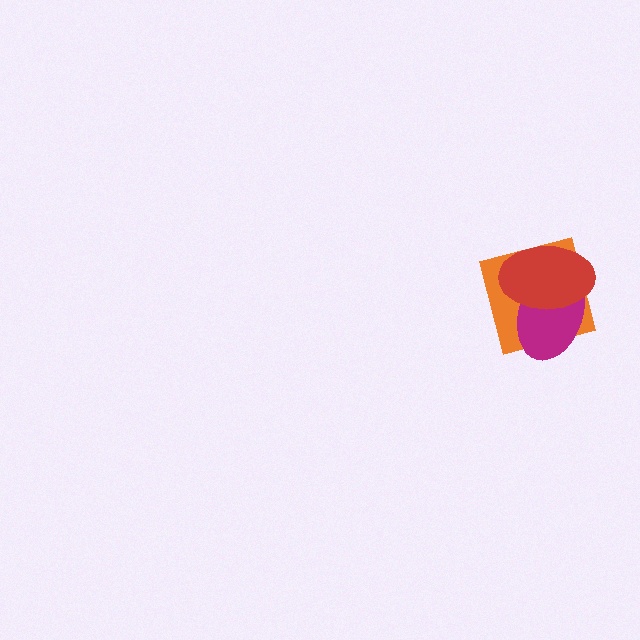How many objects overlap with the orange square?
2 objects overlap with the orange square.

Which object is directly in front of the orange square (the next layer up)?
The magenta ellipse is directly in front of the orange square.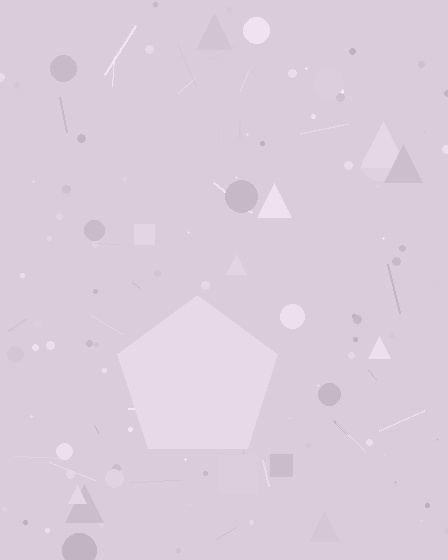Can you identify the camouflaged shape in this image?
The camouflaged shape is a pentagon.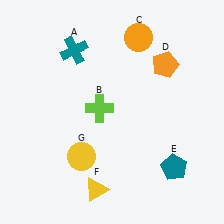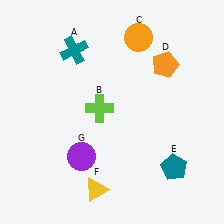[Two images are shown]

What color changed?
The circle (G) changed from yellow in Image 1 to purple in Image 2.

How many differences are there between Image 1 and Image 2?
There is 1 difference between the two images.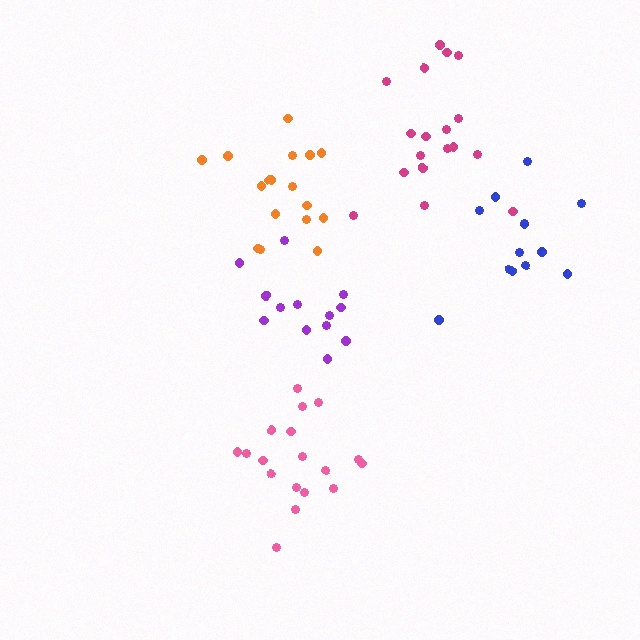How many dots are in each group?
Group 1: 13 dots, Group 2: 18 dots, Group 3: 17 dots, Group 4: 13 dots, Group 5: 18 dots (79 total).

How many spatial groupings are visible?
There are 5 spatial groupings.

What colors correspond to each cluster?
The clusters are colored: purple, pink, orange, blue, magenta.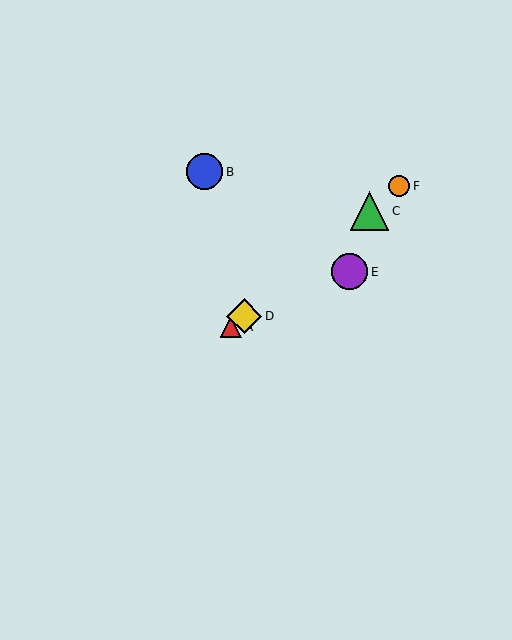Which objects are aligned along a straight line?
Objects A, C, D, F are aligned along a straight line.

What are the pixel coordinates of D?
Object D is at (244, 316).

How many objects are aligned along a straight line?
4 objects (A, C, D, F) are aligned along a straight line.